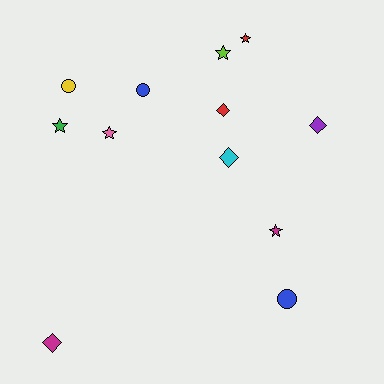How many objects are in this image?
There are 12 objects.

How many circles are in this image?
There are 3 circles.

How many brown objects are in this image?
There are no brown objects.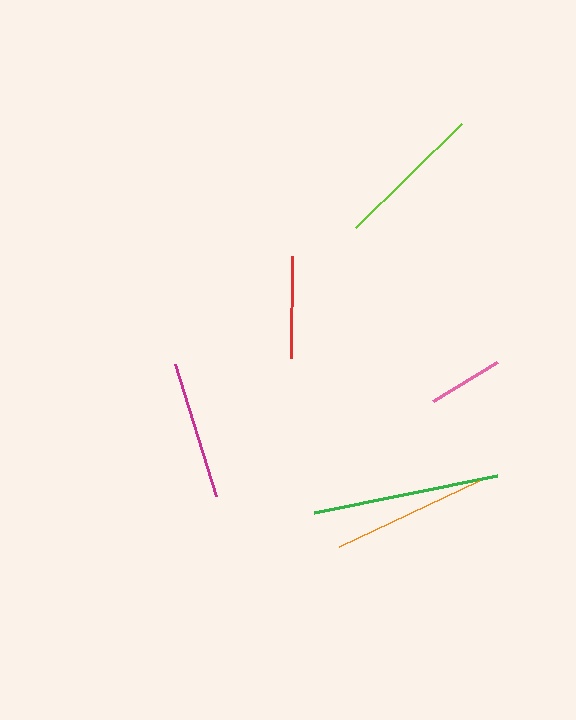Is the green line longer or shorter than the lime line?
The green line is longer than the lime line.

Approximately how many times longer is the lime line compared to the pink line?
The lime line is approximately 2.0 times the length of the pink line.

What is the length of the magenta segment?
The magenta segment is approximately 138 pixels long.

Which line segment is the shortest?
The pink line is the shortest at approximately 75 pixels.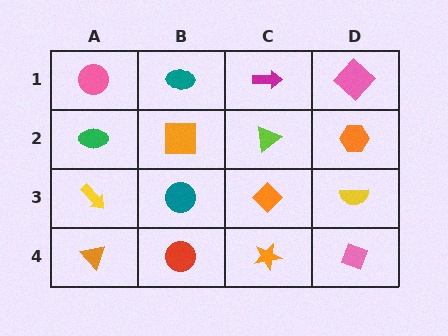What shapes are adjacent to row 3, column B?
An orange square (row 2, column B), a red circle (row 4, column B), a yellow arrow (row 3, column A), an orange diamond (row 3, column C).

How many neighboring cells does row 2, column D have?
3.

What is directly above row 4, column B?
A teal circle.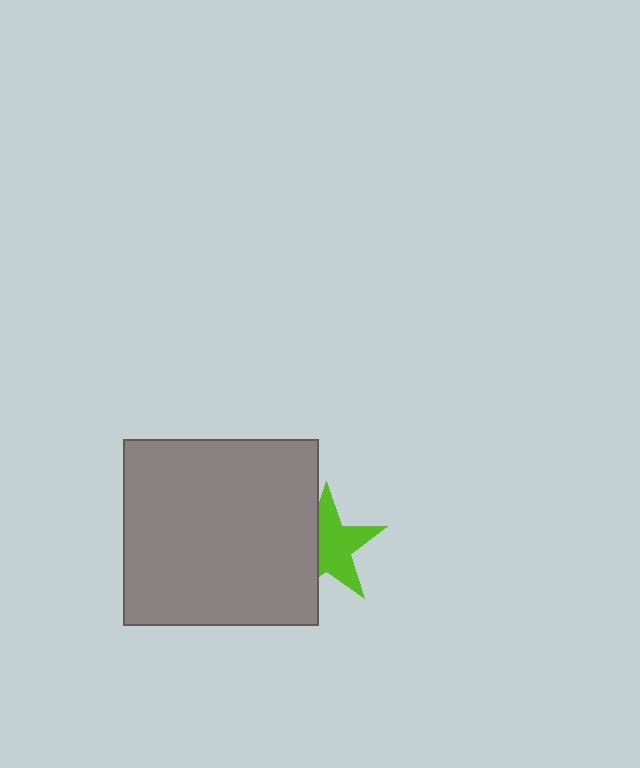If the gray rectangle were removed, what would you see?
You would see the complete lime star.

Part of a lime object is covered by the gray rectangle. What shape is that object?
It is a star.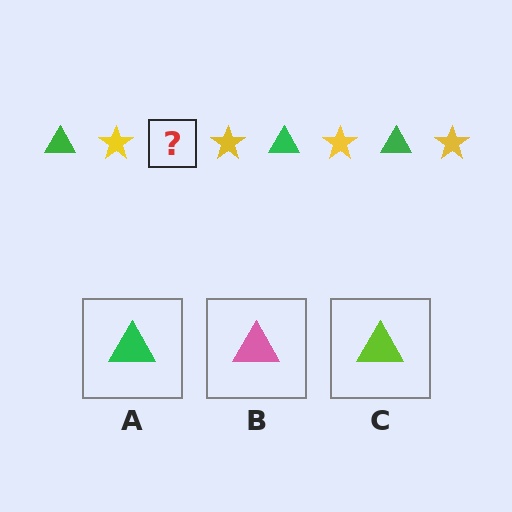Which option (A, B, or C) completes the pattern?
A.